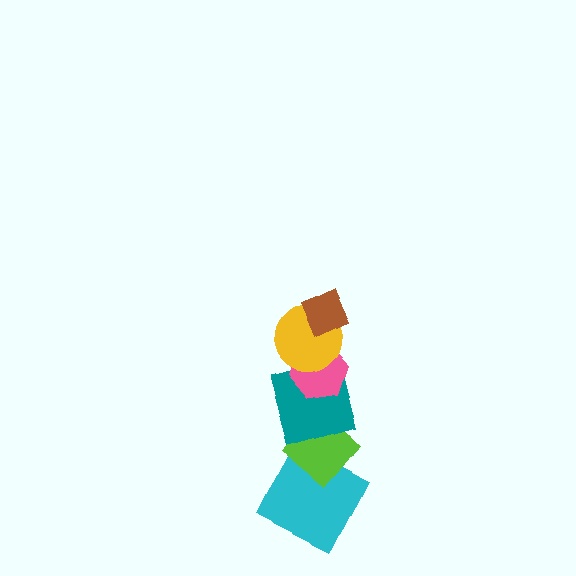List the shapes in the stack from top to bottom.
From top to bottom: the brown diamond, the yellow circle, the pink hexagon, the teal square, the lime diamond, the cyan square.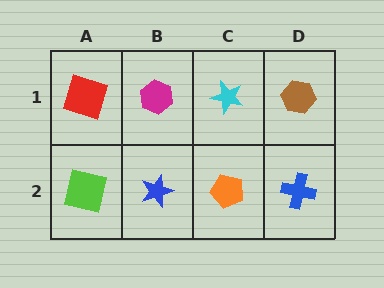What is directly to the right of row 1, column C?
A brown hexagon.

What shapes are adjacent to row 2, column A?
A red square (row 1, column A), a blue star (row 2, column B).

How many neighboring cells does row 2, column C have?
3.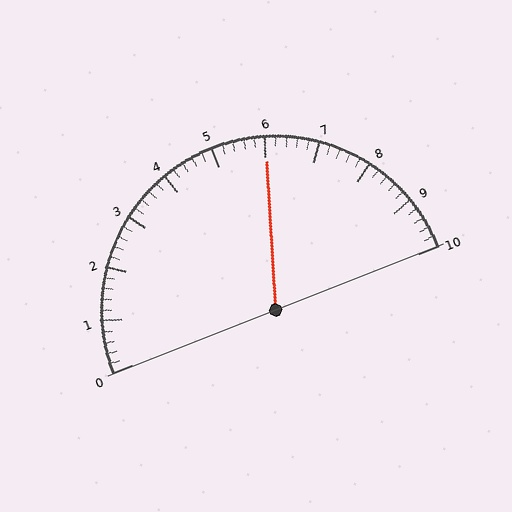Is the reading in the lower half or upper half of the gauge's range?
The reading is in the upper half of the range (0 to 10).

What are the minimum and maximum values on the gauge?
The gauge ranges from 0 to 10.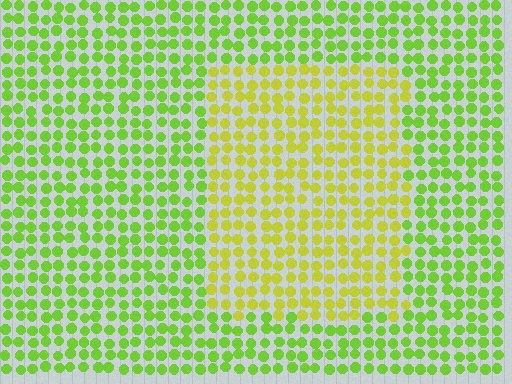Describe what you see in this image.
The image is filled with small lime elements in a uniform arrangement. A rectangle-shaped region is visible where the elements are tinted to a slightly different hue, forming a subtle color boundary.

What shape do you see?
I see a rectangle.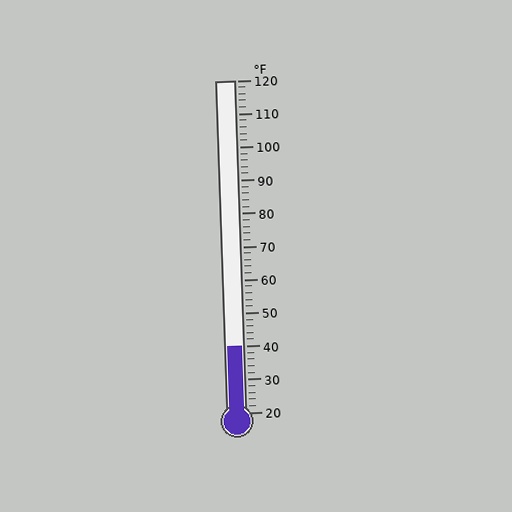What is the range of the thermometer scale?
The thermometer scale ranges from 20°F to 120°F.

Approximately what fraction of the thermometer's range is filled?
The thermometer is filled to approximately 20% of its range.